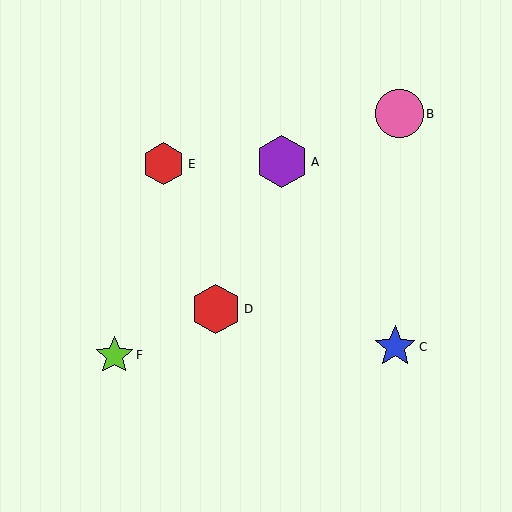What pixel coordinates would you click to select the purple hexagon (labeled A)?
Click at (282, 162) to select the purple hexagon A.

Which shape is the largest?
The purple hexagon (labeled A) is the largest.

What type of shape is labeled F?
Shape F is a lime star.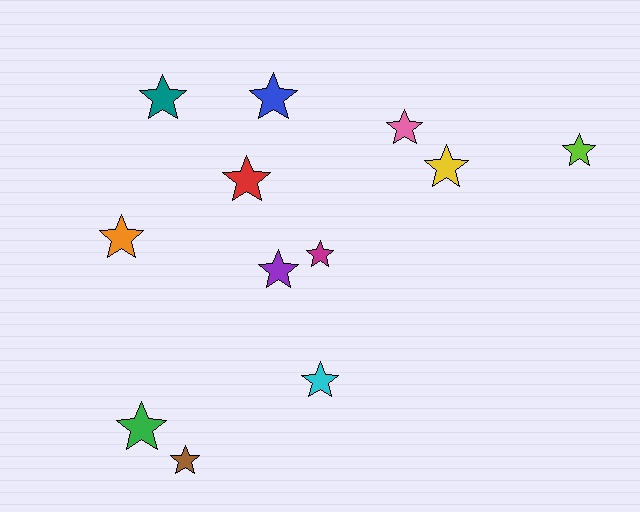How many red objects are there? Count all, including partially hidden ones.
There is 1 red object.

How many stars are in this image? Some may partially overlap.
There are 12 stars.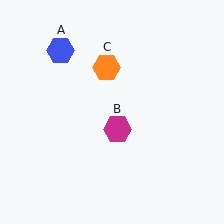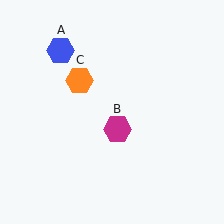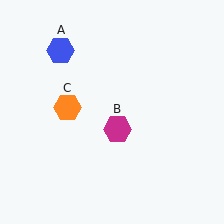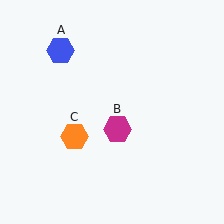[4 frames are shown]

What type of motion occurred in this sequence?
The orange hexagon (object C) rotated counterclockwise around the center of the scene.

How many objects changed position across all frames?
1 object changed position: orange hexagon (object C).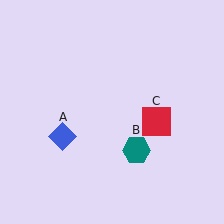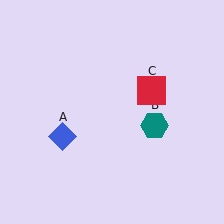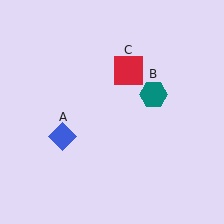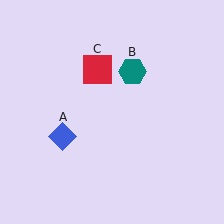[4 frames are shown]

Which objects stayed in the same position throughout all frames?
Blue diamond (object A) remained stationary.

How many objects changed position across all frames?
2 objects changed position: teal hexagon (object B), red square (object C).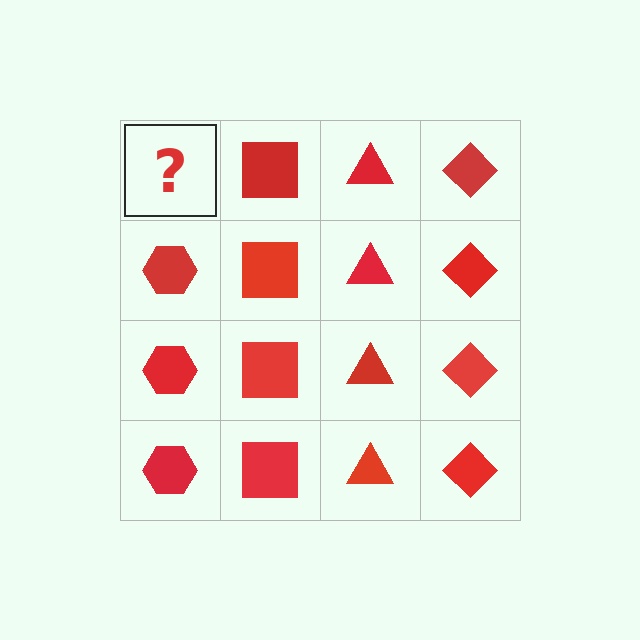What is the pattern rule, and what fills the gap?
The rule is that each column has a consistent shape. The gap should be filled with a red hexagon.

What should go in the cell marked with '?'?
The missing cell should contain a red hexagon.